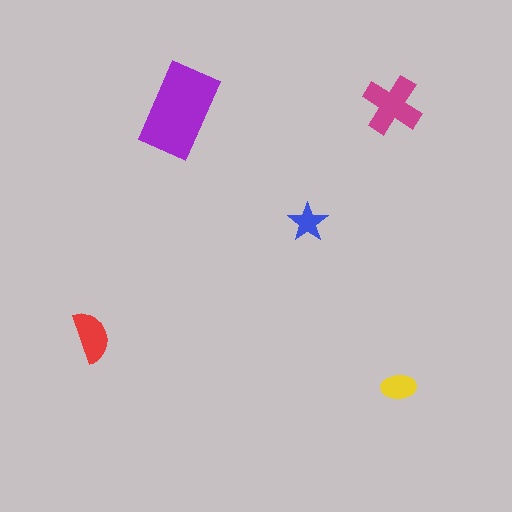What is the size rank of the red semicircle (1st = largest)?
3rd.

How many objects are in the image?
There are 5 objects in the image.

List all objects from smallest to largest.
The blue star, the yellow ellipse, the red semicircle, the magenta cross, the purple rectangle.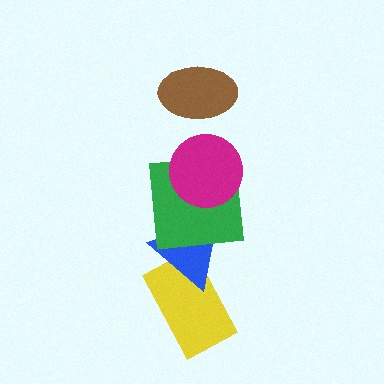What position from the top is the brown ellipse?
The brown ellipse is 1st from the top.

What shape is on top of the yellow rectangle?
The blue triangle is on top of the yellow rectangle.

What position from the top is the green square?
The green square is 3rd from the top.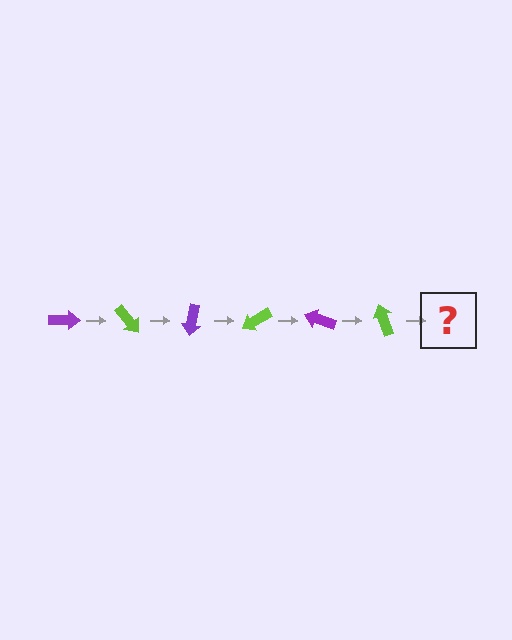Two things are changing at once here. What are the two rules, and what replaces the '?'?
The two rules are that it rotates 50 degrees each step and the color cycles through purple and lime. The '?' should be a purple arrow, rotated 300 degrees from the start.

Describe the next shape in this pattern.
It should be a purple arrow, rotated 300 degrees from the start.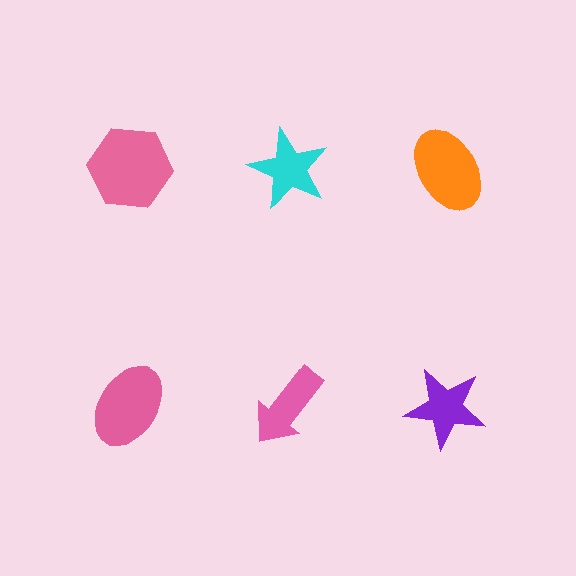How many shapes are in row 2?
3 shapes.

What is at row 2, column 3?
A purple star.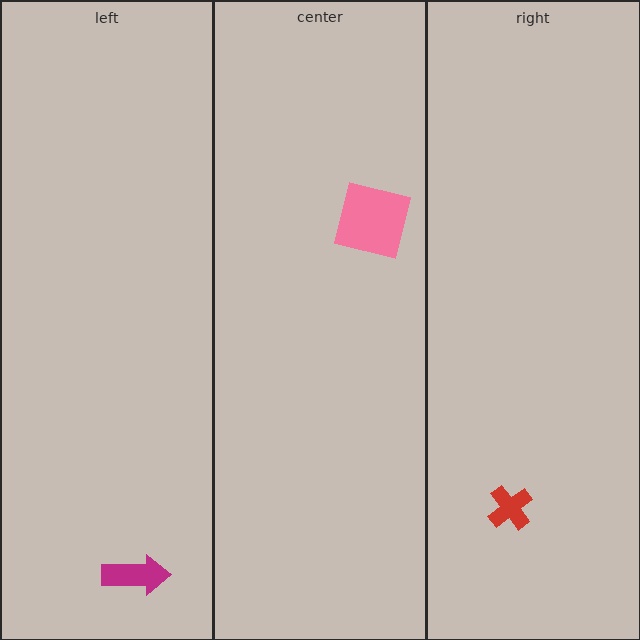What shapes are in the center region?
The pink square.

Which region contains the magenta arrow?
The left region.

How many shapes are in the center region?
1.